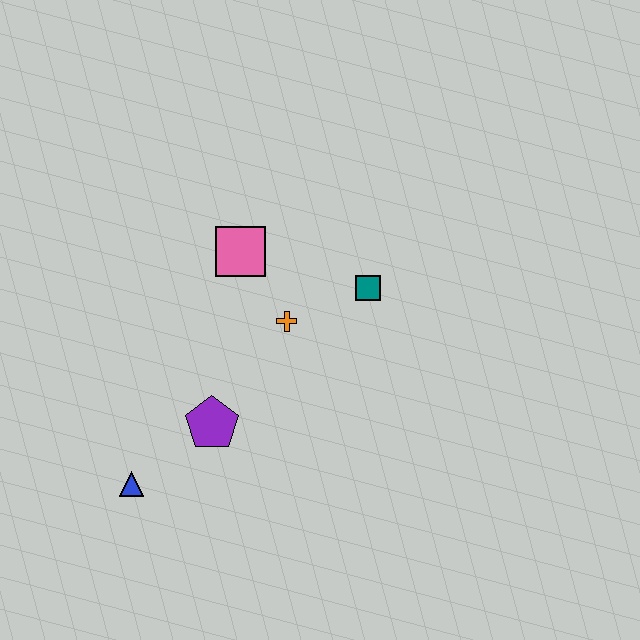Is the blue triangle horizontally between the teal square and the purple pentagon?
No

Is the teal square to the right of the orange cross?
Yes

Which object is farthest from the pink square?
The blue triangle is farthest from the pink square.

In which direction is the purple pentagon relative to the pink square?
The purple pentagon is below the pink square.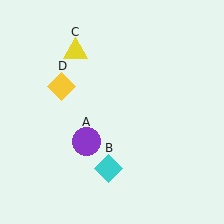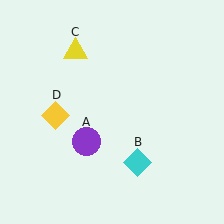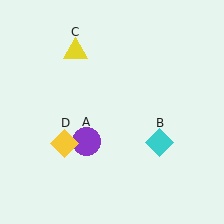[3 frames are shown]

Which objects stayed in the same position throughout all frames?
Purple circle (object A) and yellow triangle (object C) remained stationary.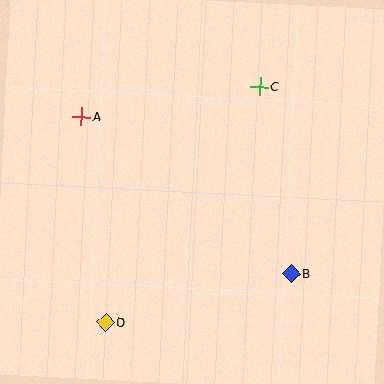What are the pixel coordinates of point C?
Point C is at (260, 86).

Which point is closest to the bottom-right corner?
Point B is closest to the bottom-right corner.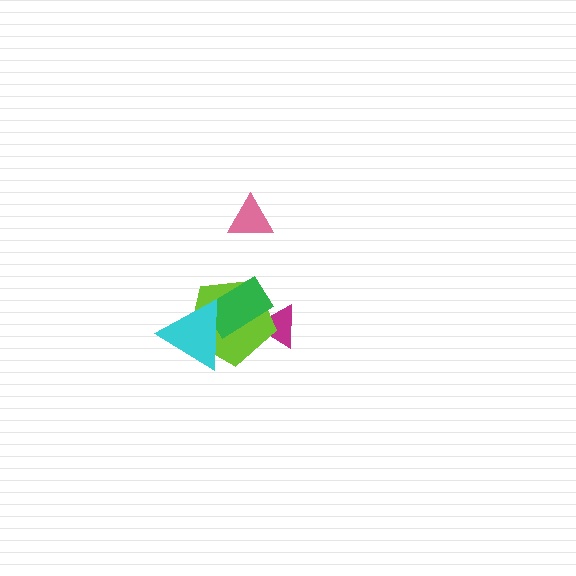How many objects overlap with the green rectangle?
3 objects overlap with the green rectangle.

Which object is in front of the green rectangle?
The cyan triangle is in front of the green rectangle.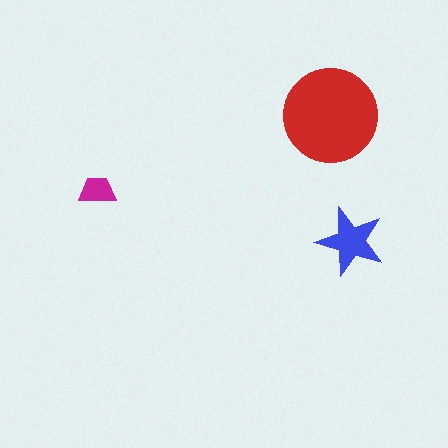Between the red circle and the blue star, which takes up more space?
The red circle.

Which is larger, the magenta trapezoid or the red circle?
The red circle.